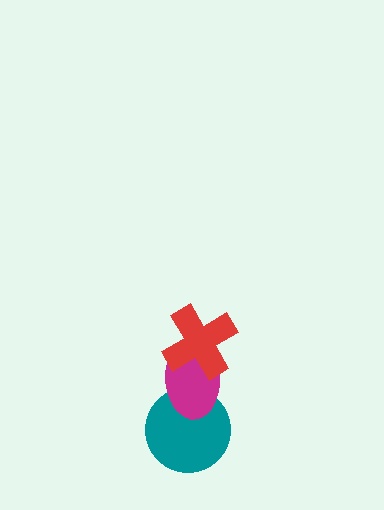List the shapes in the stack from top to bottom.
From top to bottom: the red cross, the magenta ellipse, the teal circle.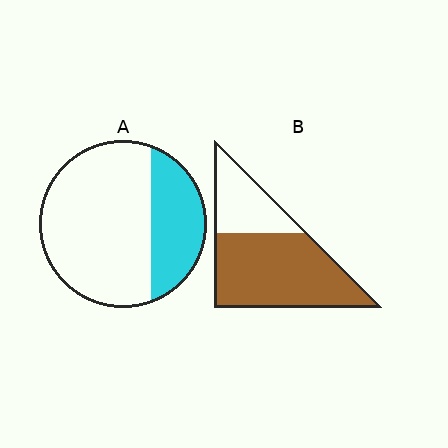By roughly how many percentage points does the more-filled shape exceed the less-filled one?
By roughly 40 percentage points (B over A).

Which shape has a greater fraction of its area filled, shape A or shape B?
Shape B.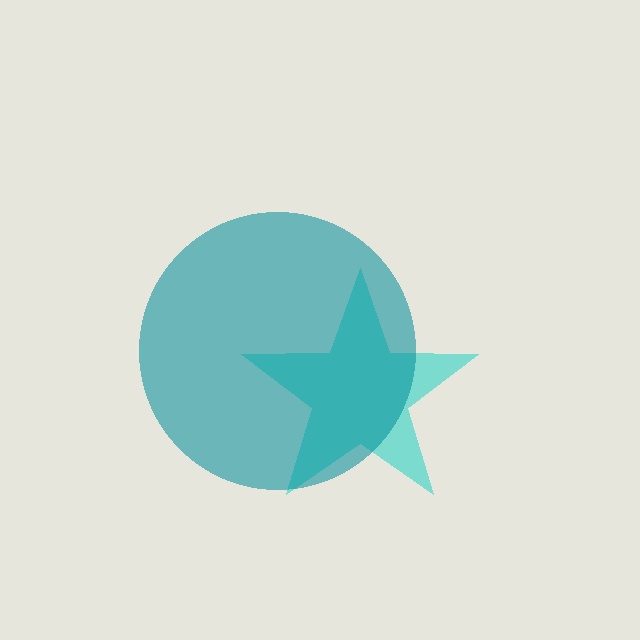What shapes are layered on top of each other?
The layered shapes are: a cyan star, a teal circle.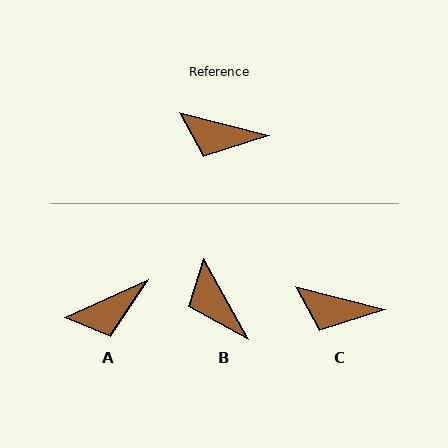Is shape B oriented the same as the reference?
No, it is off by about 46 degrees.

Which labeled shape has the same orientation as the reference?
C.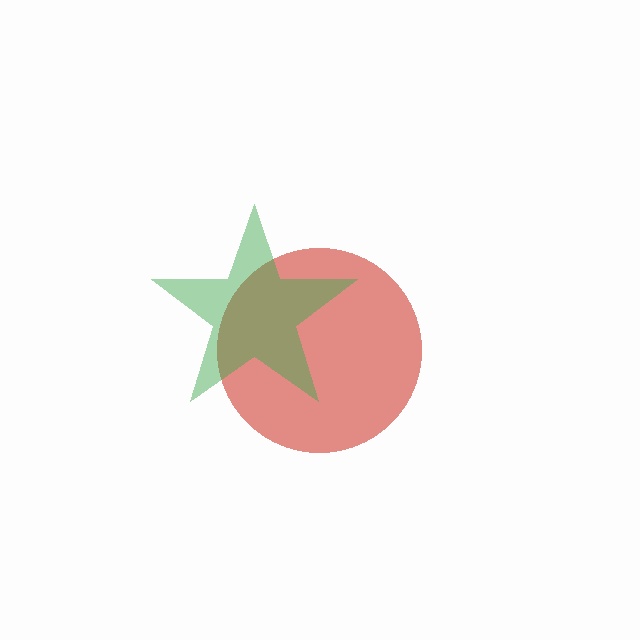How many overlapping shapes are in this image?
There are 2 overlapping shapes in the image.